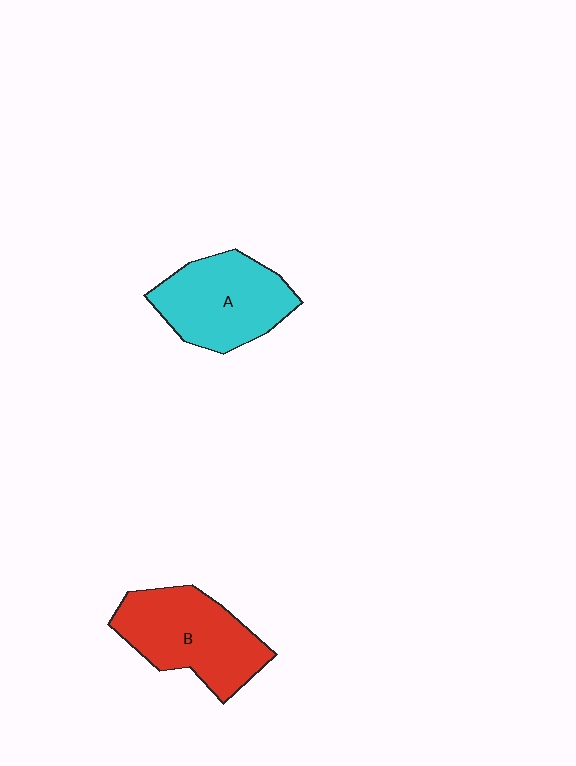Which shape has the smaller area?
Shape A (cyan).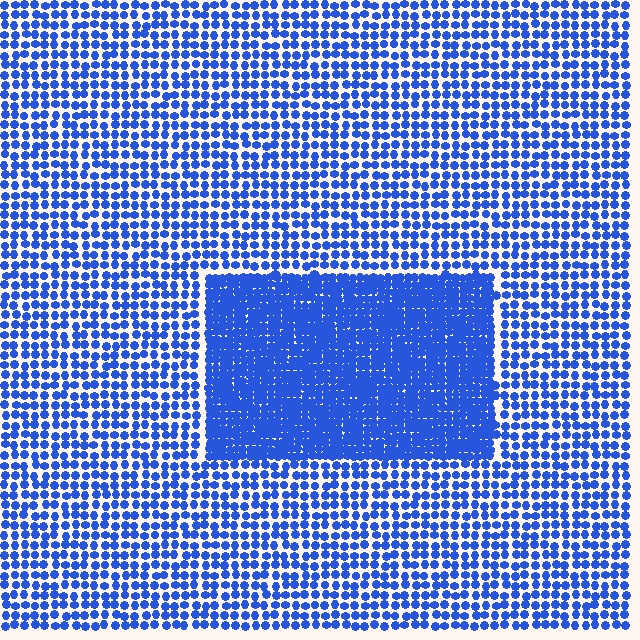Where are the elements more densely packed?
The elements are more densely packed inside the rectangle boundary.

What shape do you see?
I see a rectangle.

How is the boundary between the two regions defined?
The boundary is defined by a change in element density (approximately 2.1x ratio). All elements are the same color, size, and shape.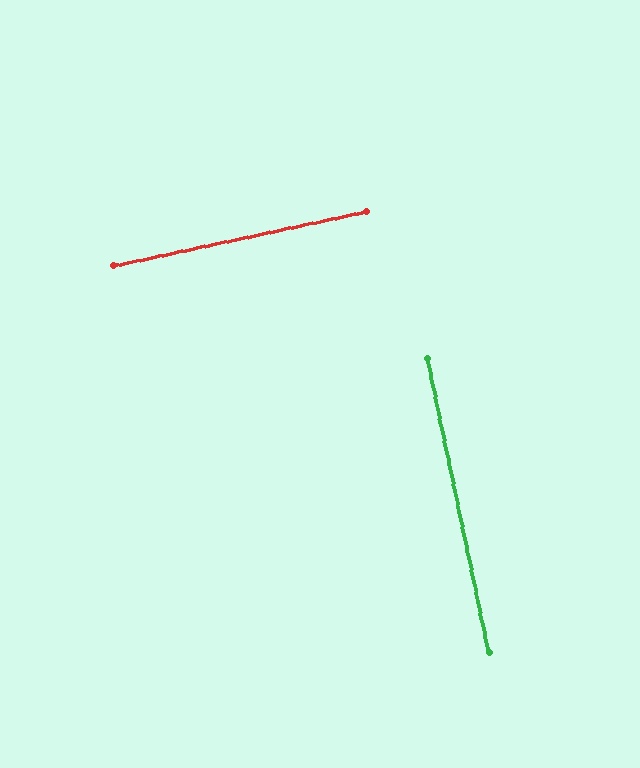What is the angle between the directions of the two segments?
Approximately 90 degrees.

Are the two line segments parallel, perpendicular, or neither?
Perpendicular — they meet at approximately 90°.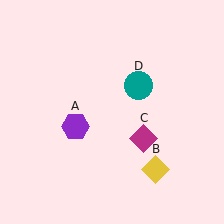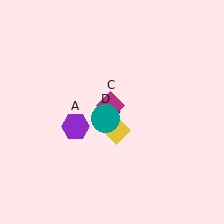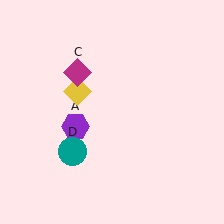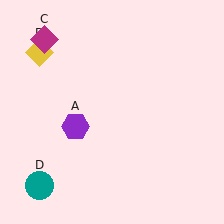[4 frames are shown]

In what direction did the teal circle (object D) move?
The teal circle (object D) moved down and to the left.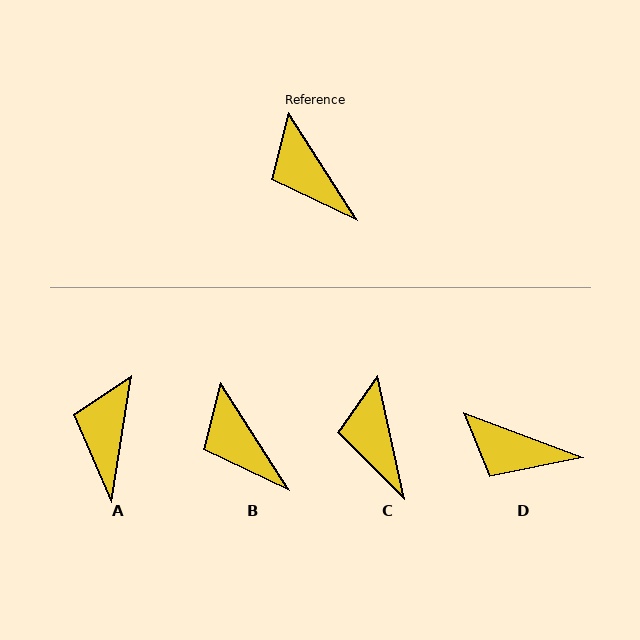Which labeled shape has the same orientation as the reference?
B.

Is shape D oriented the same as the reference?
No, it is off by about 37 degrees.